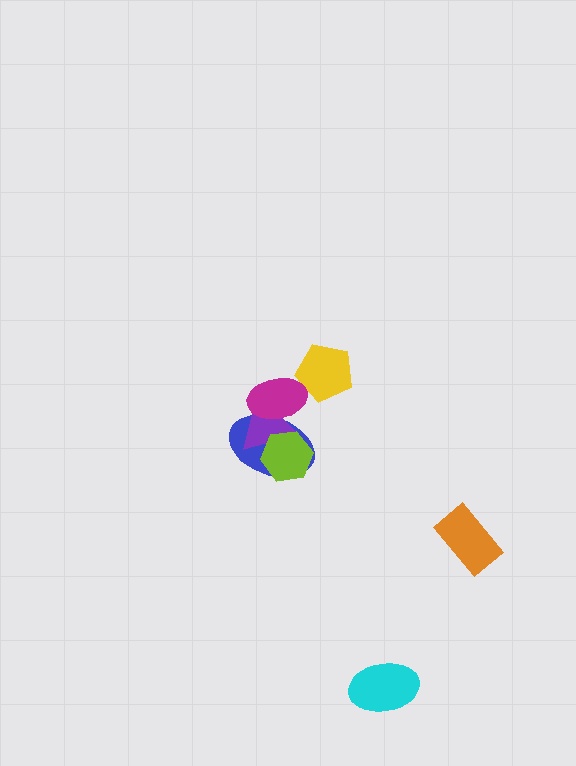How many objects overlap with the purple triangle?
3 objects overlap with the purple triangle.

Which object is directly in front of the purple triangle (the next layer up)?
The lime hexagon is directly in front of the purple triangle.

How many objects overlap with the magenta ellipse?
3 objects overlap with the magenta ellipse.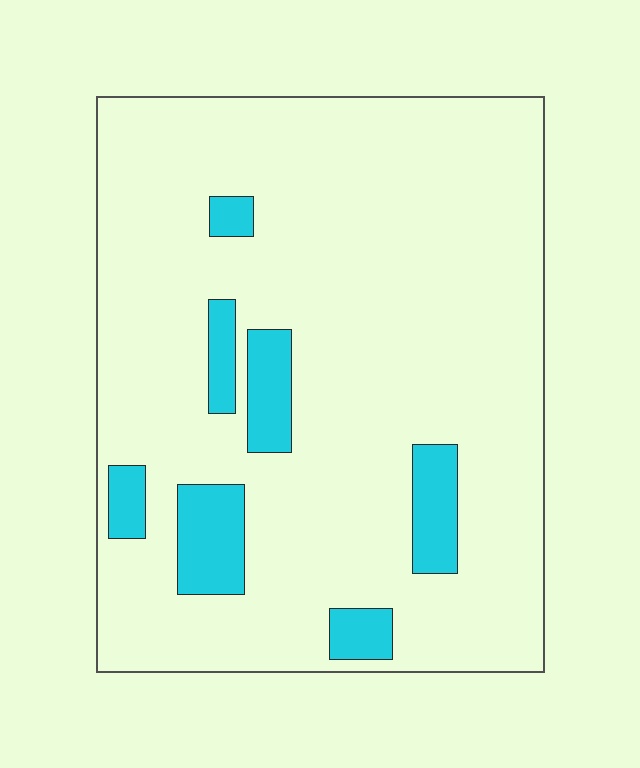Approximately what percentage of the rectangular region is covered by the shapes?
Approximately 10%.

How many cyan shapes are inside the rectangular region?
7.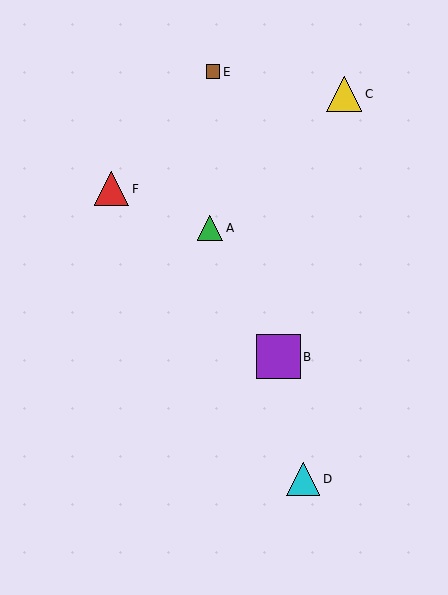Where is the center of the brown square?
The center of the brown square is at (213, 72).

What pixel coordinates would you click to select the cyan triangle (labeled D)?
Click at (303, 479) to select the cyan triangle D.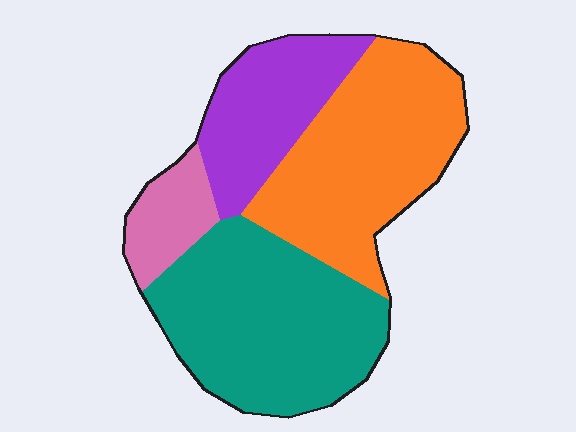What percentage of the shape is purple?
Purple covers roughly 20% of the shape.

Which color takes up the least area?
Pink, at roughly 10%.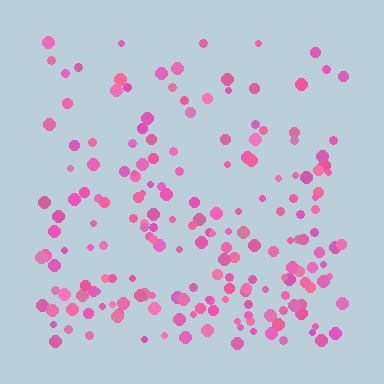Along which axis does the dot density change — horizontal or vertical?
Vertical.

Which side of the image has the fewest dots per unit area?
The top.